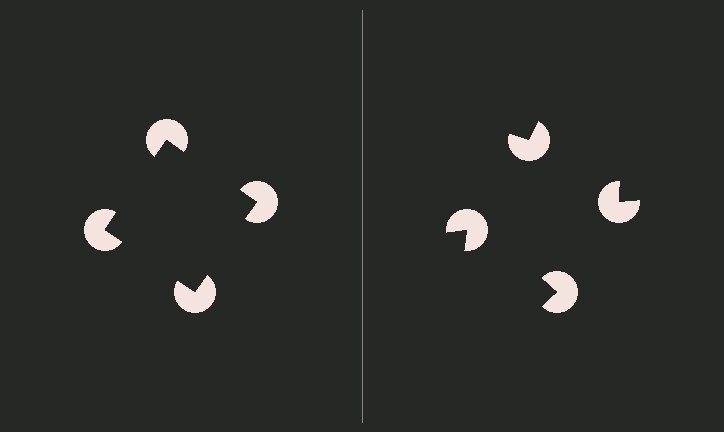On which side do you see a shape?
An illusory square appears on the left side. On the right side the wedge cuts are rotated, so no coherent shape forms.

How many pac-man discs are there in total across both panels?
8 — 4 on each side.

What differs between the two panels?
The pac-man discs are positioned identically on both sides; only the wedge orientations differ. On the left they align to a square; on the right they are misaligned.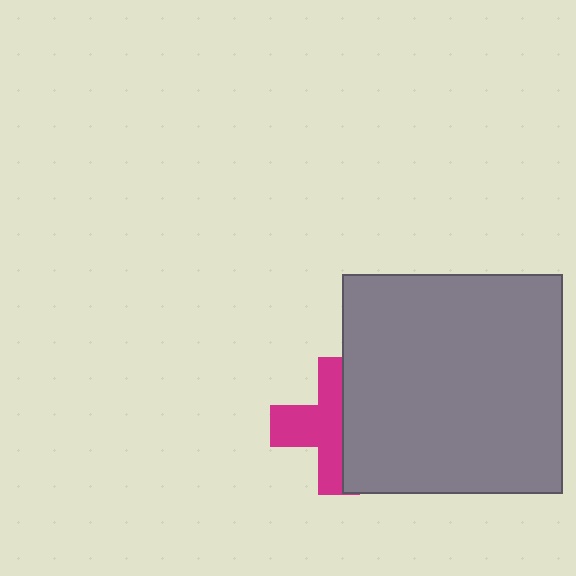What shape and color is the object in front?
The object in front is a gray square.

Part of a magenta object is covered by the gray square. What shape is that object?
It is a cross.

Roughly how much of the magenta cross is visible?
About half of it is visible (roughly 55%).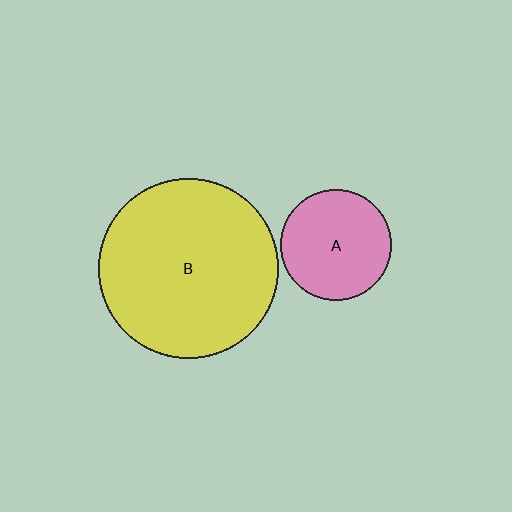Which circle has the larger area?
Circle B (yellow).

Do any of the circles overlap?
No, none of the circles overlap.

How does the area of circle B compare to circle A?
Approximately 2.7 times.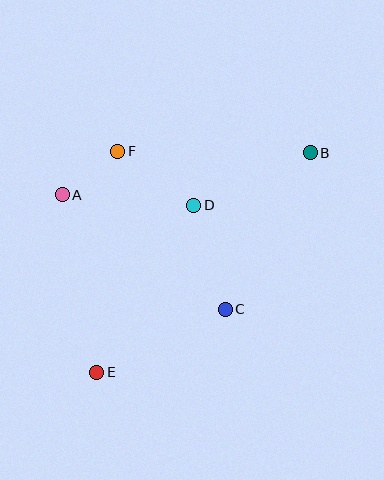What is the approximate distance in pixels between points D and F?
The distance between D and F is approximately 93 pixels.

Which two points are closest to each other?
Points A and F are closest to each other.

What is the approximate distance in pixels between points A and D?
The distance between A and D is approximately 132 pixels.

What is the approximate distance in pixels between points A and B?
The distance between A and B is approximately 251 pixels.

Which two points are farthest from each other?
Points B and E are farthest from each other.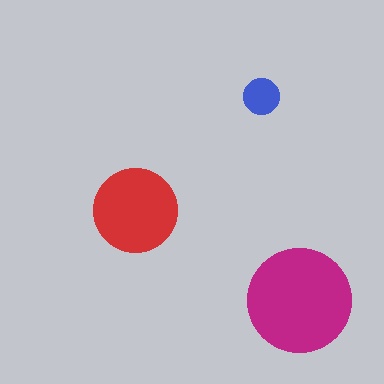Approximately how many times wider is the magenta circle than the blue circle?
About 3 times wider.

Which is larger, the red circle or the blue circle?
The red one.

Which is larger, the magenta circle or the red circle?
The magenta one.